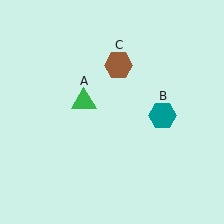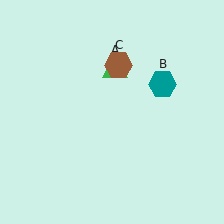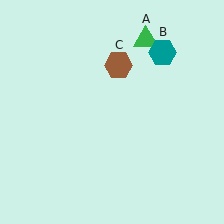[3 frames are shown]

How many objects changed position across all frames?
2 objects changed position: green triangle (object A), teal hexagon (object B).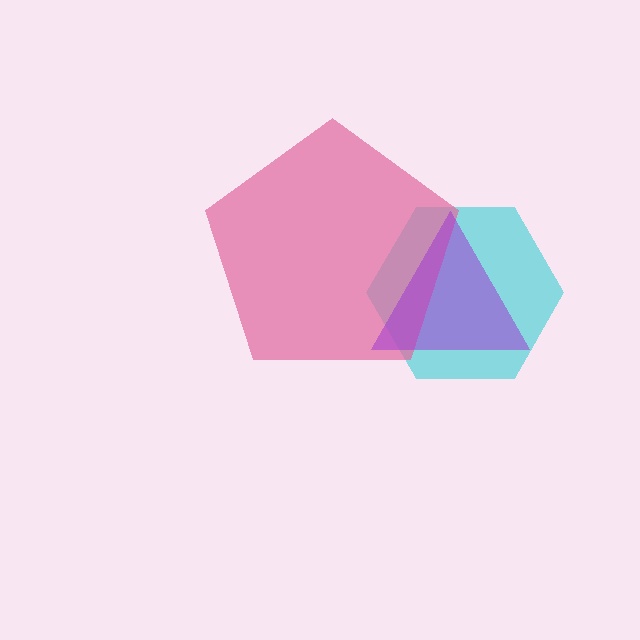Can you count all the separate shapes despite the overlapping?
Yes, there are 3 separate shapes.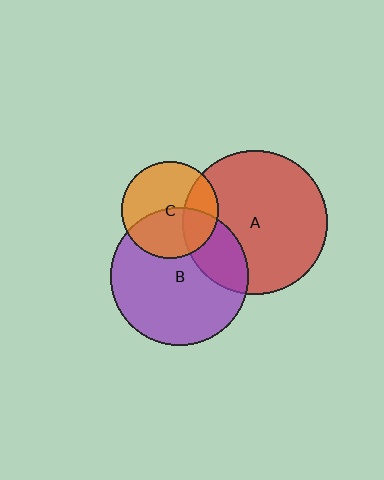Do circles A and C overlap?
Yes.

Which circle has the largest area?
Circle A (red).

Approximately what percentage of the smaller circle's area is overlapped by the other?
Approximately 25%.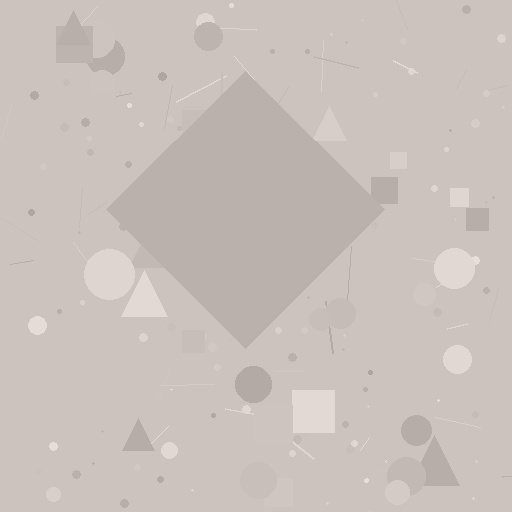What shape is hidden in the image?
A diamond is hidden in the image.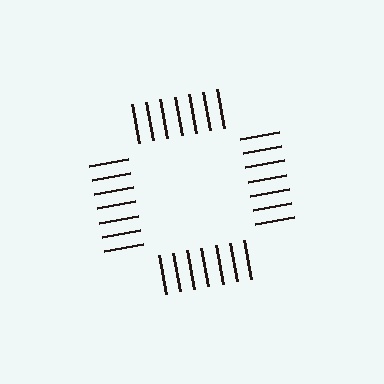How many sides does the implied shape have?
4 sides — the line-ends trace a square.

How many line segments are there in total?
28 — 7 along each of the 4 edges.